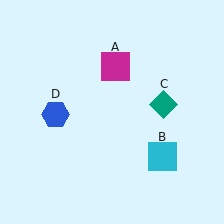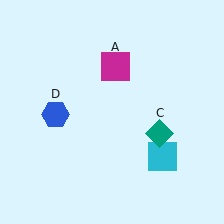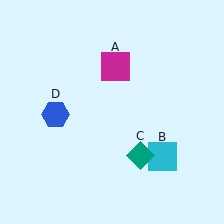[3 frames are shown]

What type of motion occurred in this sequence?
The teal diamond (object C) rotated clockwise around the center of the scene.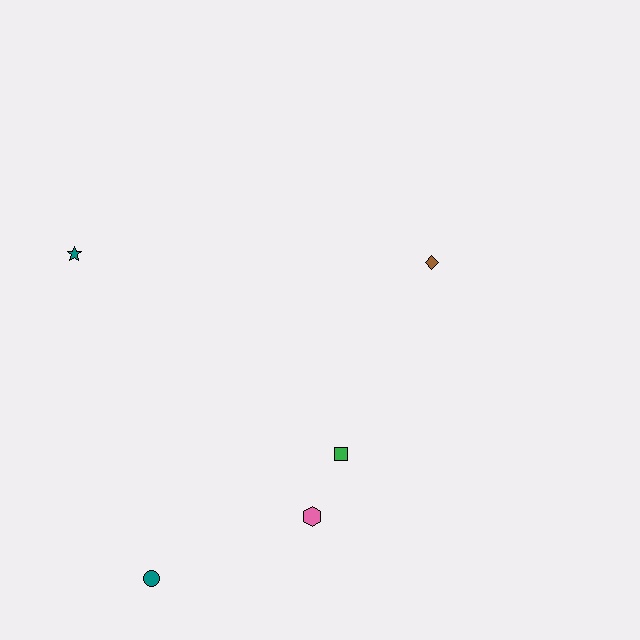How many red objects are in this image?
There are no red objects.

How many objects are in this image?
There are 5 objects.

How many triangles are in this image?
There are no triangles.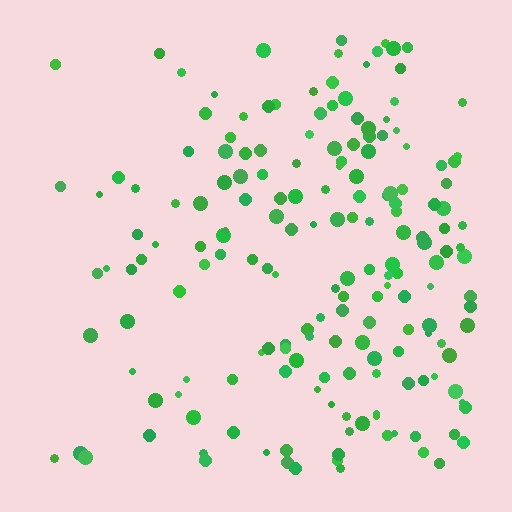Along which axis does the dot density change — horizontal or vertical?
Horizontal.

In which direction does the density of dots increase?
From left to right, with the right side densest.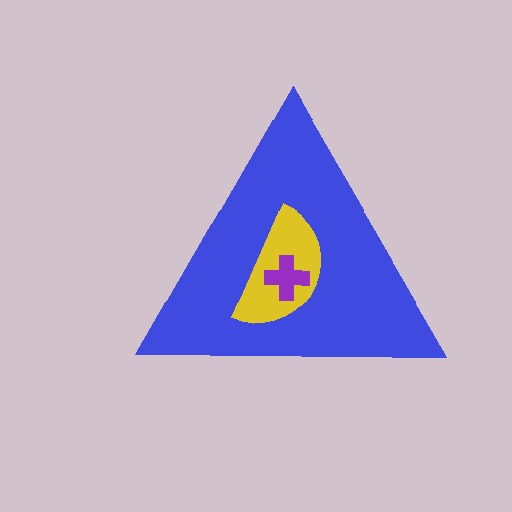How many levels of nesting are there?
3.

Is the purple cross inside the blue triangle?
Yes.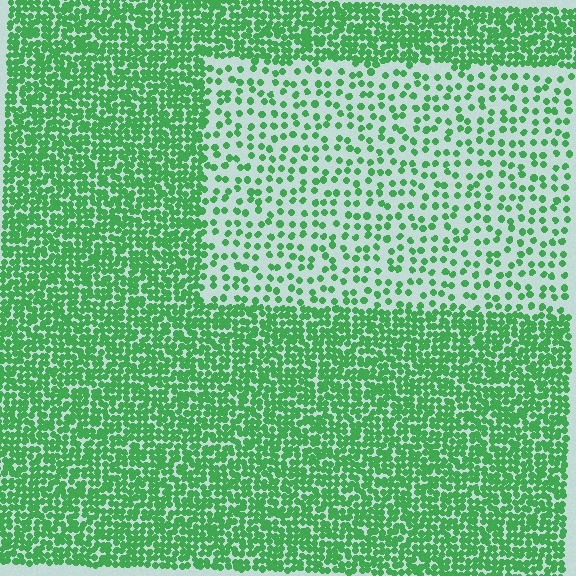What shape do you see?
I see a rectangle.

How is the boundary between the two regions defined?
The boundary is defined by a change in element density (approximately 2.7x ratio). All elements are the same color, size, and shape.